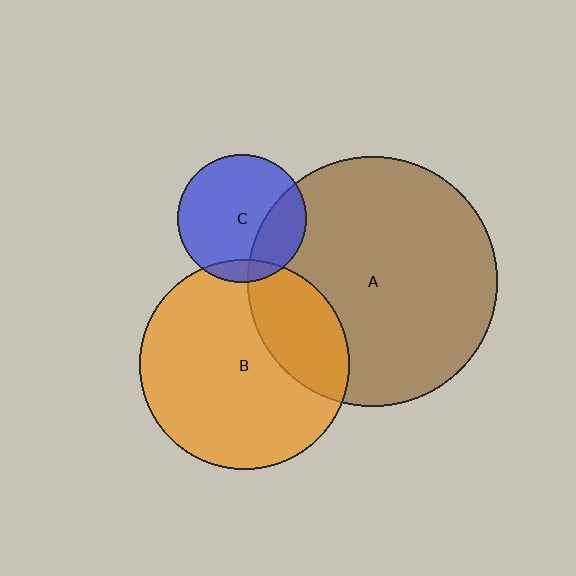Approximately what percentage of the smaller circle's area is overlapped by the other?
Approximately 10%.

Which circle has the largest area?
Circle A (brown).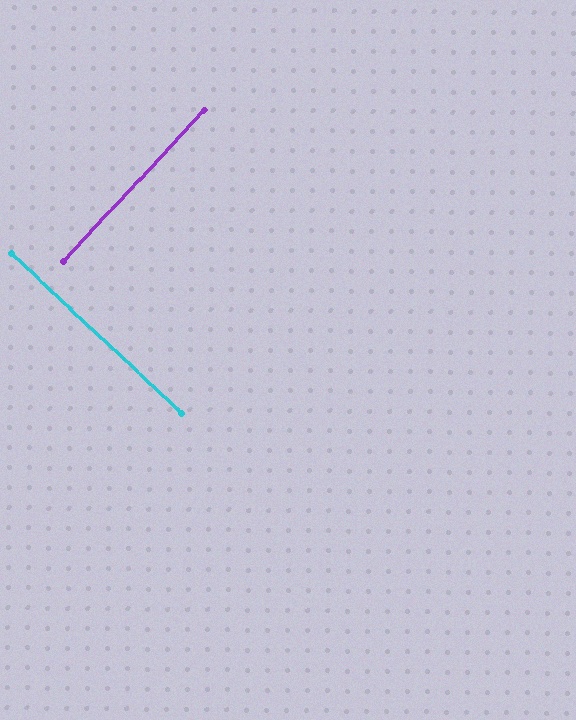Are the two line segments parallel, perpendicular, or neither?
Perpendicular — they meet at approximately 90°.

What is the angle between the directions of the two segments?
Approximately 90 degrees.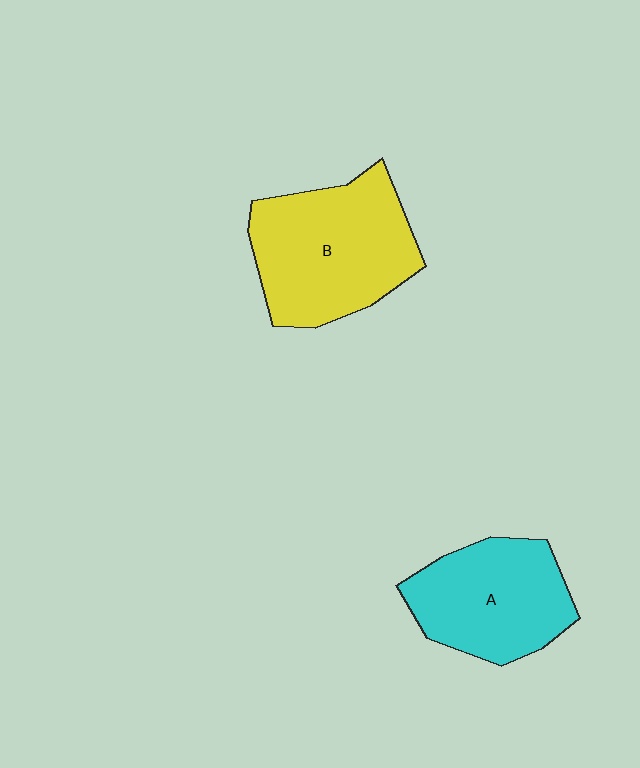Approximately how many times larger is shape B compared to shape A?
Approximately 1.2 times.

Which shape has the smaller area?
Shape A (cyan).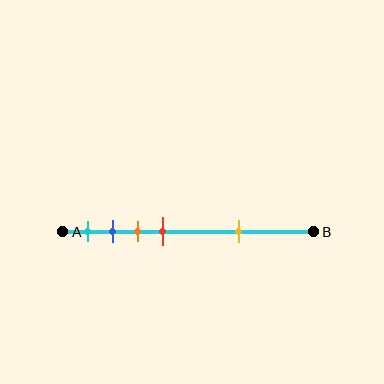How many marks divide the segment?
There are 5 marks dividing the segment.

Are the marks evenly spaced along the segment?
No, the marks are not evenly spaced.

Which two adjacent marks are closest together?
The blue and orange marks are the closest adjacent pair.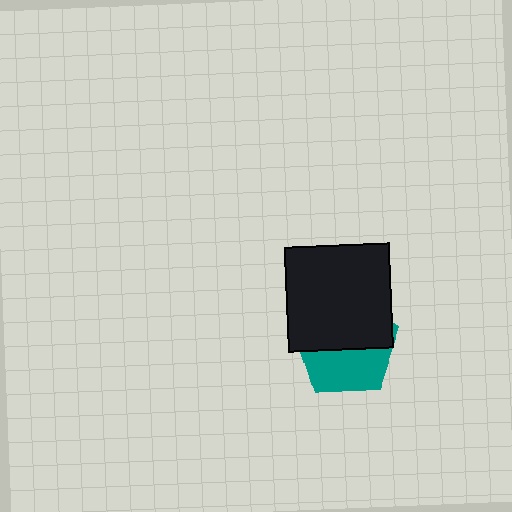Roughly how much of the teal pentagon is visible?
About half of it is visible (roughly 45%).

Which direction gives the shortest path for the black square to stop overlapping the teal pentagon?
Moving up gives the shortest separation.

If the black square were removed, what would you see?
You would see the complete teal pentagon.